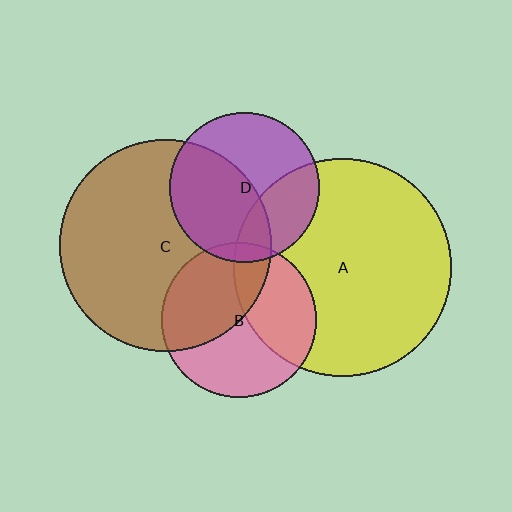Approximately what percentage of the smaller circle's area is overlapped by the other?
Approximately 50%.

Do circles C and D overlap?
Yes.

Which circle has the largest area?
Circle A (yellow).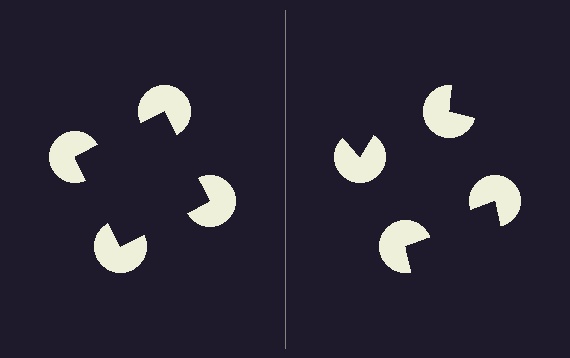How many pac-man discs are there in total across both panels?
8 — 4 on each side.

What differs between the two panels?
The pac-man discs are positioned identically on both sides; only the wedge orientations differ. On the left they align to a square; on the right they are misaligned.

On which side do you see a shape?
An illusory square appears on the left side. On the right side the wedge cuts are rotated, so no coherent shape forms.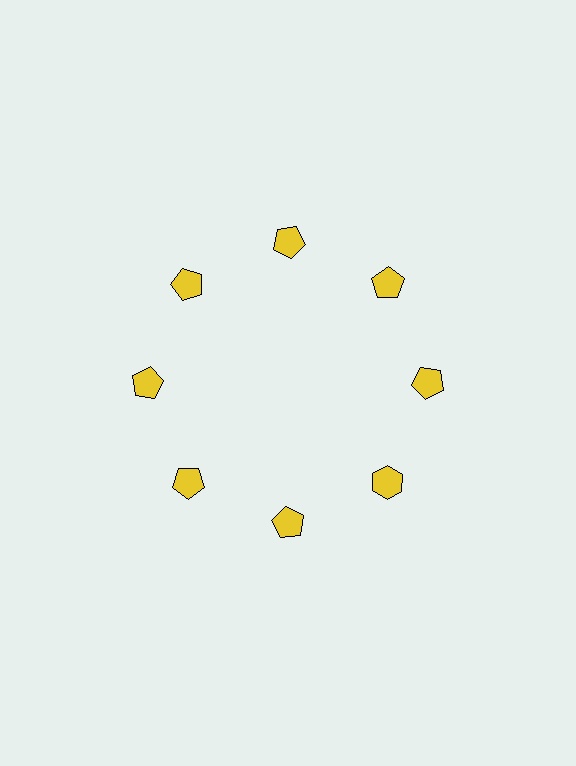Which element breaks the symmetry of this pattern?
The yellow hexagon at roughly the 4 o'clock position breaks the symmetry. All other shapes are yellow pentagons.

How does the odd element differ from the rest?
It has a different shape: hexagon instead of pentagon.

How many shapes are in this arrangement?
There are 8 shapes arranged in a ring pattern.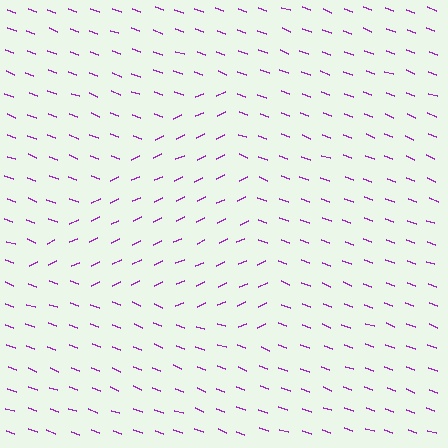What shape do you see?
I see a triangle.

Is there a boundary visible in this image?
Yes, there is a texture boundary formed by a change in line orientation.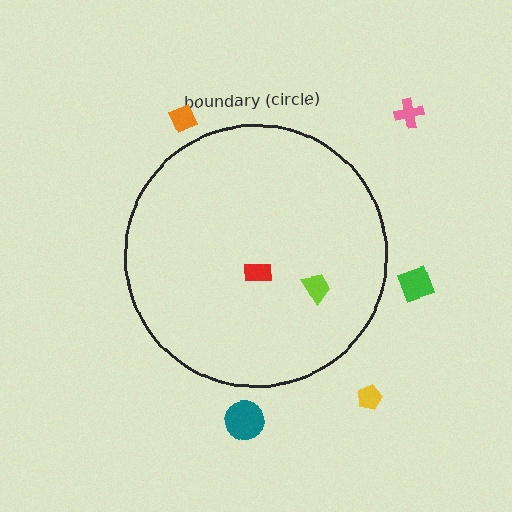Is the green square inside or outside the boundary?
Outside.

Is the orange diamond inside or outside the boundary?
Outside.